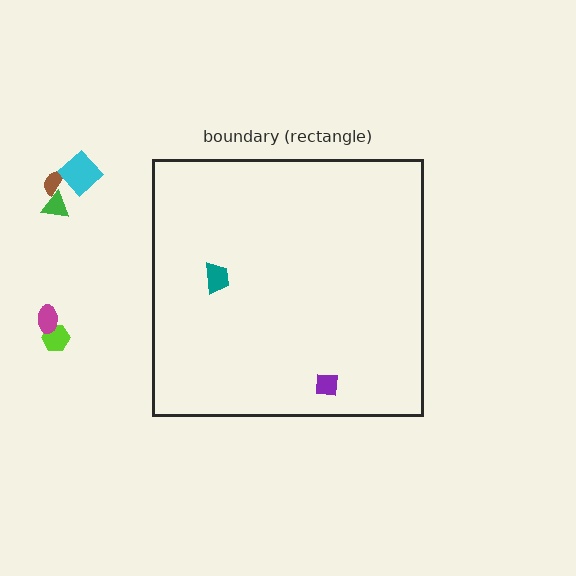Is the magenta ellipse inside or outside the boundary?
Outside.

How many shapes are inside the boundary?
2 inside, 5 outside.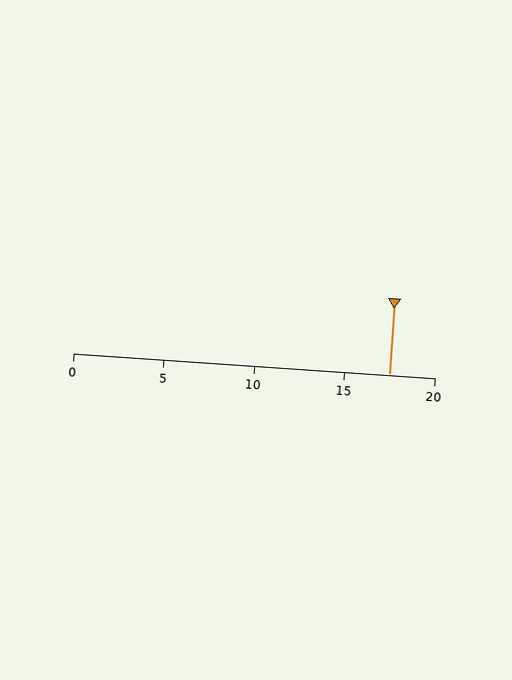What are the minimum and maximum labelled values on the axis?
The axis runs from 0 to 20.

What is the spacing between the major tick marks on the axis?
The major ticks are spaced 5 apart.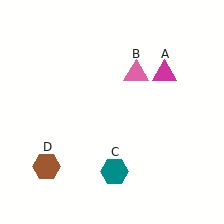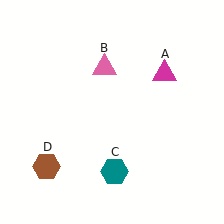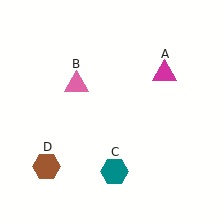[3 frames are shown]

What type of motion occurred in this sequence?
The pink triangle (object B) rotated counterclockwise around the center of the scene.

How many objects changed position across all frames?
1 object changed position: pink triangle (object B).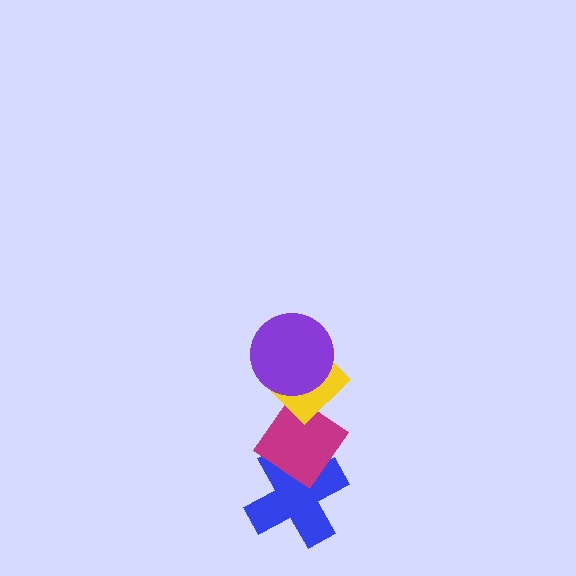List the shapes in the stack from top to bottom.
From top to bottom: the purple circle, the yellow diamond, the magenta diamond, the blue cross.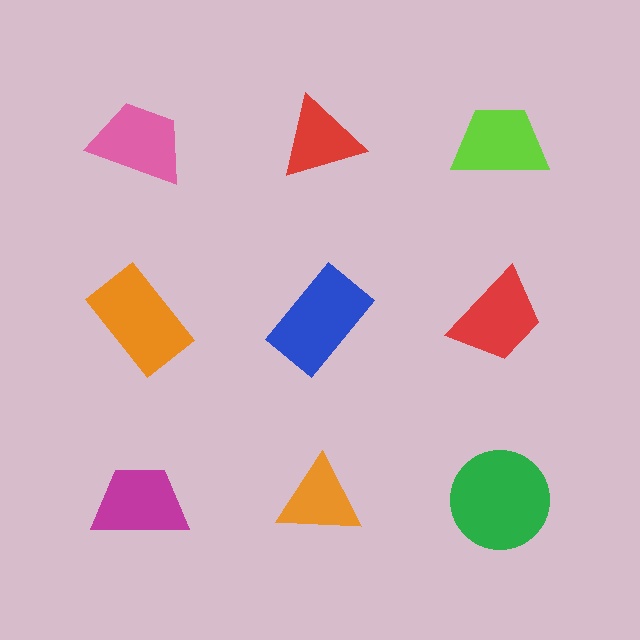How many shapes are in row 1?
3 shapes.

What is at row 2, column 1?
An orange rectangle.